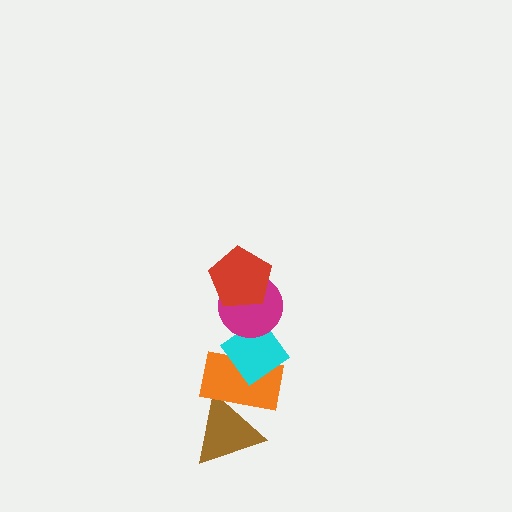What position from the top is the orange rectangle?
The orange rectangle is 4th from the top.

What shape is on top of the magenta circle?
The red pentagon is on top of the magenta circle.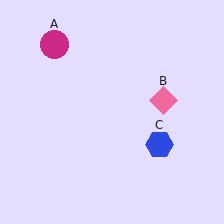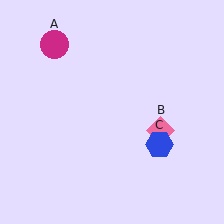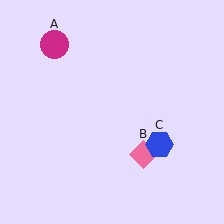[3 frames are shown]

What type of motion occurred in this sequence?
The pink diamond (object B) rotated clockwise around the center of the scene.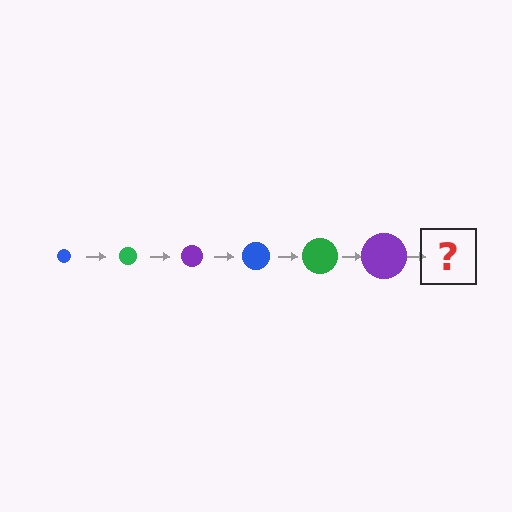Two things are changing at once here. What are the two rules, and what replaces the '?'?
The two rules are that the circle grows larger each step and the color cycles through blue, green, and purple. The '?' should be a blue circle, larger than the previous one.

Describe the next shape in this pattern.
It should be a blue circle, larger than the previous one.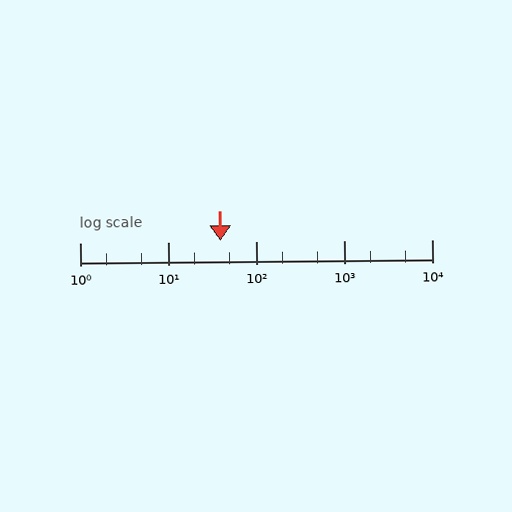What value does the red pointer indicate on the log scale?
The pointer indicates approximately 40.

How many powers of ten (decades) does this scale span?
The scale spans 4 decades, from 1 to 10000.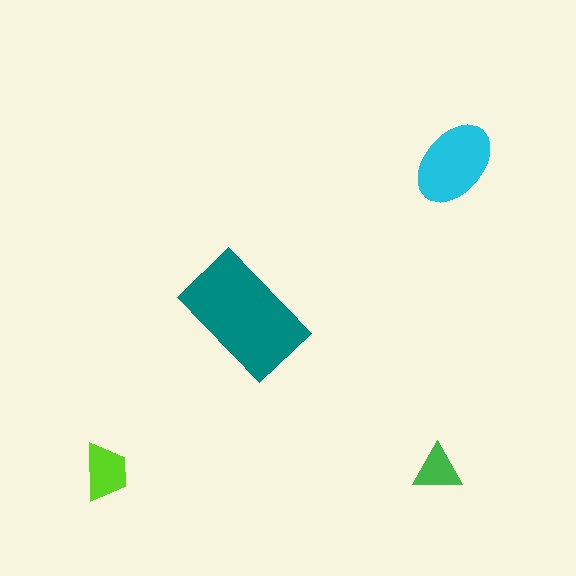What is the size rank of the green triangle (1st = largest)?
4th.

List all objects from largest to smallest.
The teal rectangle, the cyan ellipse, the lime trapezoid, the green triangle.